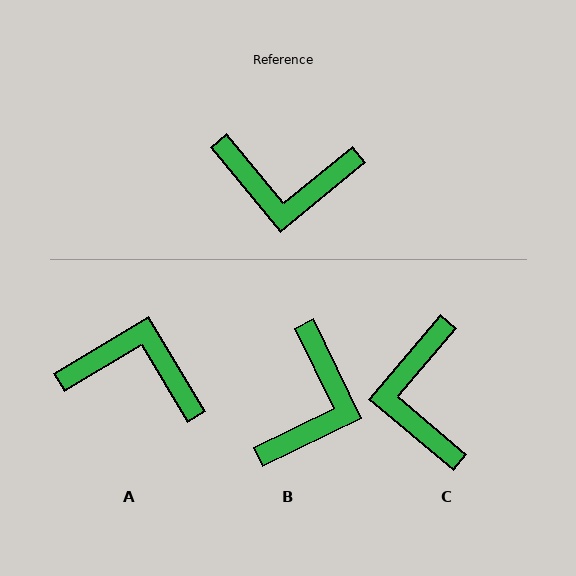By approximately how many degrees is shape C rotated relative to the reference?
Approximately 80 degrees clockwise.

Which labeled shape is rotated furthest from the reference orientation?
A, about 172 degrees away.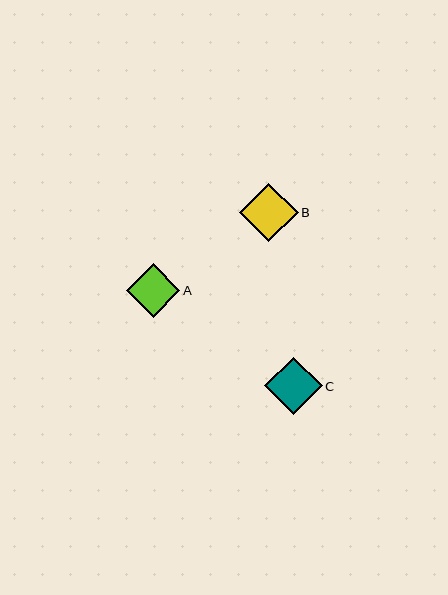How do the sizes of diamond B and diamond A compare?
Diamond B and diamond A are approximately the same size.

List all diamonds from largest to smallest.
From largest to smallest: B, C, A.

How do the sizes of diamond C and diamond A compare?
Diamond C and diamond A are approximately the same size.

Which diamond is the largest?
Diamond B is the largest with a size of approximately 58 pixels.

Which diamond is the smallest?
Diamond A is the smallest with a size of approximately 53 pixels.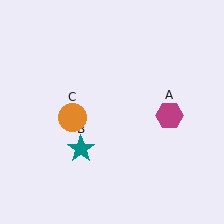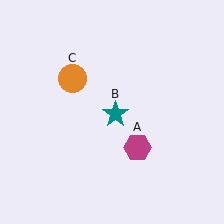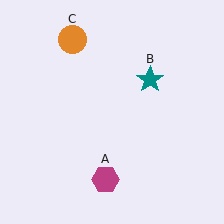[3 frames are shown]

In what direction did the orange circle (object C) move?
The orange circle (object C) moved up.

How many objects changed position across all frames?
3 objects changed position: magenta hexagon (object A), teal star (object B), orange circle (object C).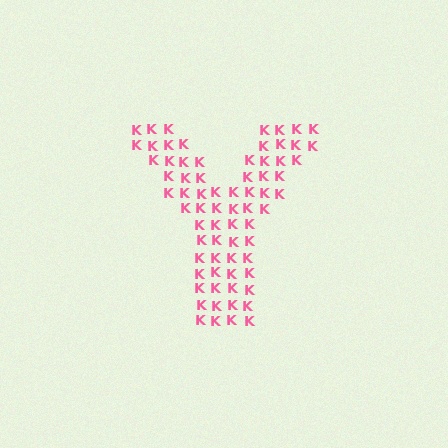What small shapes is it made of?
It is made of small letter K's.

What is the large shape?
The large shape is the letter Y.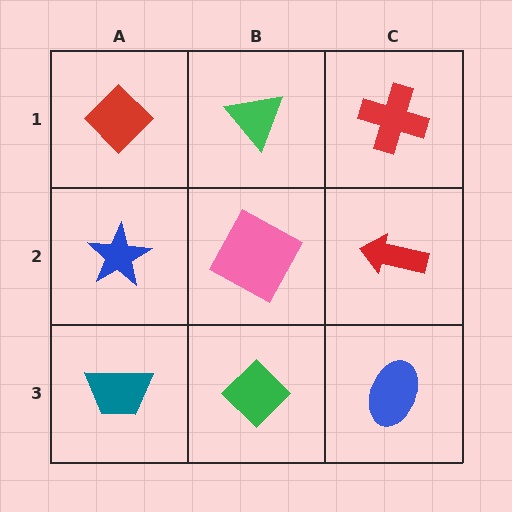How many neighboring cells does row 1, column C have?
2.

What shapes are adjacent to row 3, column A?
A blue star (row 2, column A), a green diamond (row 3, column B).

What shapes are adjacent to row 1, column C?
A red arrow (row 2, column C), a green triangle (row 1, column B).